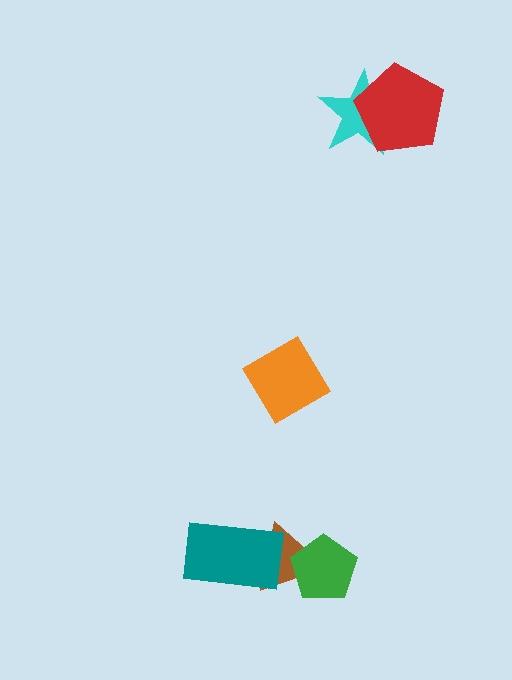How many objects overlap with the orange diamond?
0 objects overlap with the orange diamond.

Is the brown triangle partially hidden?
Yes, it is partially covered by another shape.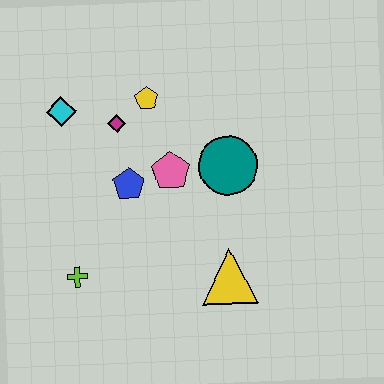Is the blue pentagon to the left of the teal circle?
Yes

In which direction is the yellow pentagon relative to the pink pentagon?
The yellow pentagon is above the pink pentagon.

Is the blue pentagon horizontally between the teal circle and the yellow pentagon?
No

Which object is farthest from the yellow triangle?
The cyan diamond is farthest from the yellow triangle.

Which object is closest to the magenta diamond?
The yellow pentagon is closest to the magenta diamond.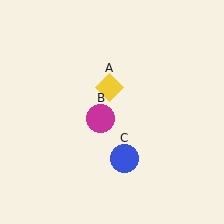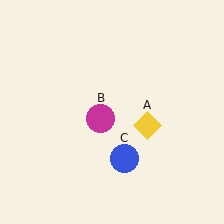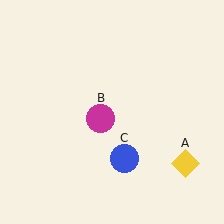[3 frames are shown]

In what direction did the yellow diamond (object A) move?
The yellow diamond (object A) moved down and to the right.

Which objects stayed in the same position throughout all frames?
Magenta circle (object B) and blue circle (object C) remained stationary.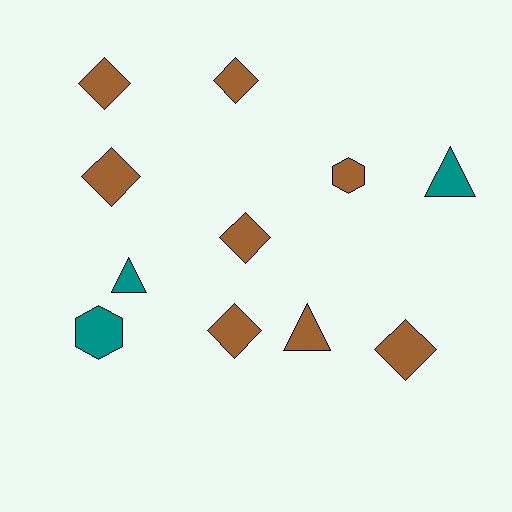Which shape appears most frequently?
Diamond, with 6 objects.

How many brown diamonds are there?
There are 6 brown diamonds.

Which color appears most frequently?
Brown, with 8 objects.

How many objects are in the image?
There are 11 objects.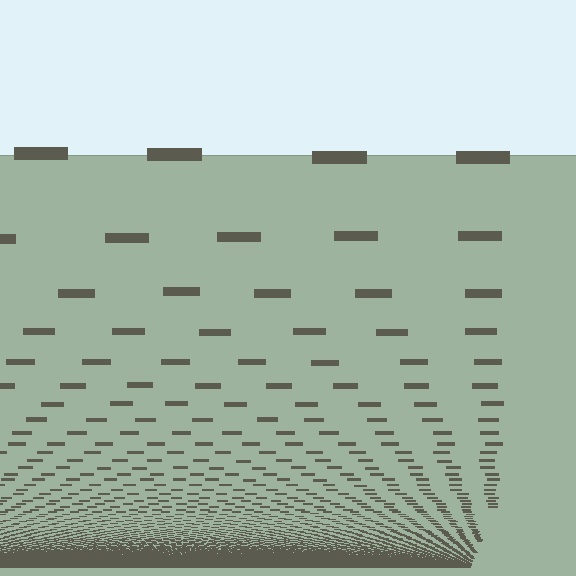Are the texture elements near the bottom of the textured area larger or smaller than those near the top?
Smaller. The gradient is inverted — elements near the bottom are smaller and denser.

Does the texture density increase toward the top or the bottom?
Density increases toward the bottom.